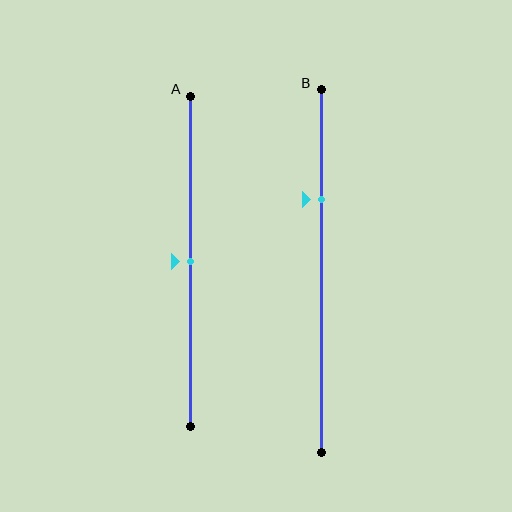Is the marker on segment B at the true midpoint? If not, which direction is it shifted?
No, the marker on segment B is shifted upward by about 20% of the segment length.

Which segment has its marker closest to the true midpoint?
Segment A has its marker closest to the true midpoint.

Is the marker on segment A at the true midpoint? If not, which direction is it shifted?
Yes, the marker on segment A is at the true midpoint.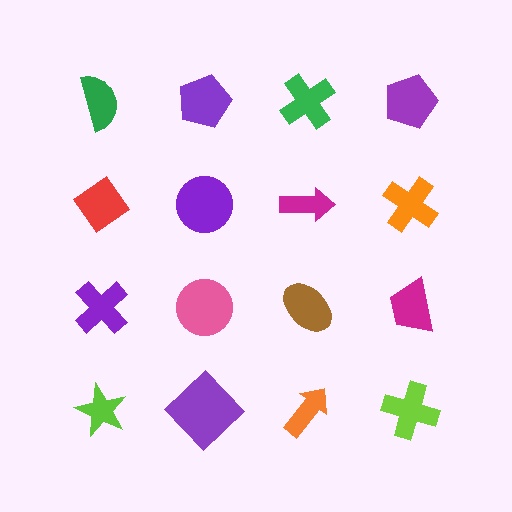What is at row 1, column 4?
A purple pentagon.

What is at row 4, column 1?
A lime star.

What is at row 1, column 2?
A purple pentagon.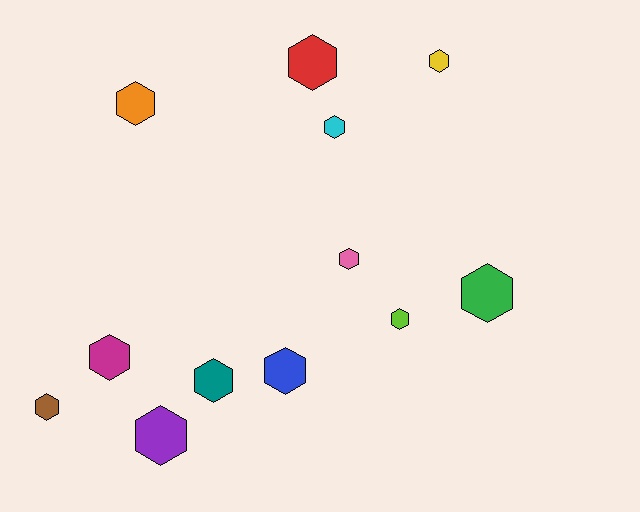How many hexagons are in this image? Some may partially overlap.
There are 12 hexagons.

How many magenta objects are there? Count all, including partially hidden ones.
There is 1 magenta object.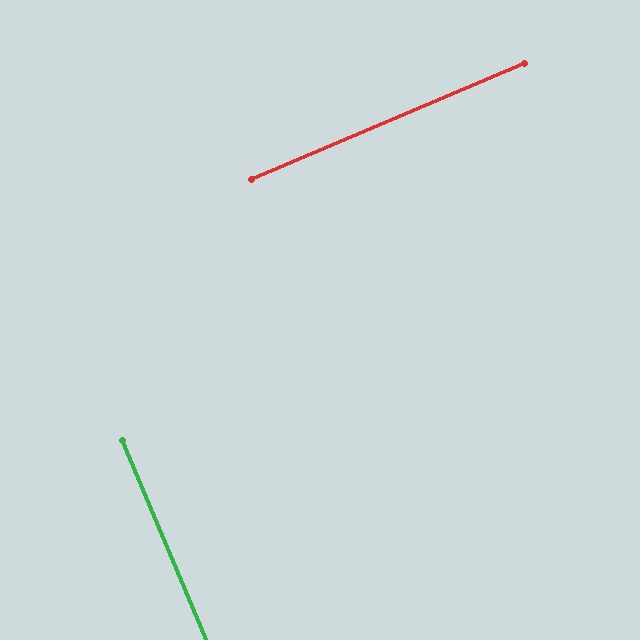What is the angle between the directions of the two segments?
Approximately 90 degrees.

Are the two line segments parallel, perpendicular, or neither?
Perpendicular — they meet at approximately 90°.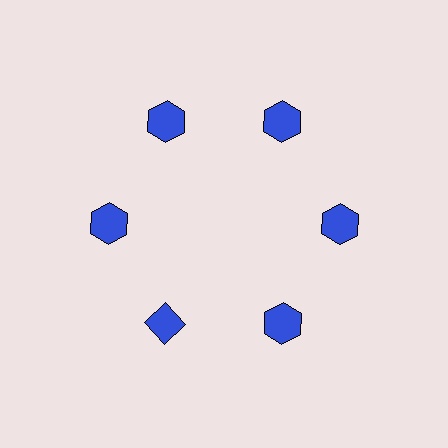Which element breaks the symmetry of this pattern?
The blue diamond at roughly the 7 o'clock position breaks the symmetry. All other shapes are blue hexagons.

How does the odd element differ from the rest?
It has a different shape: diamond instead of hexagon.